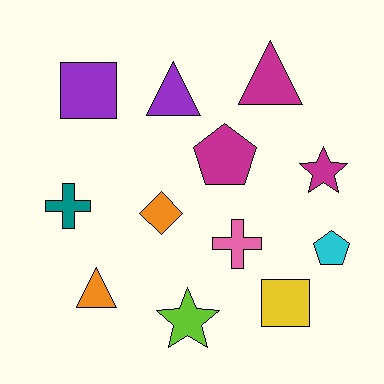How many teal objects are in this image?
There is 1 teal object.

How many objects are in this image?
There are 12 objects.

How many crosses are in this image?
There are 2 crosses.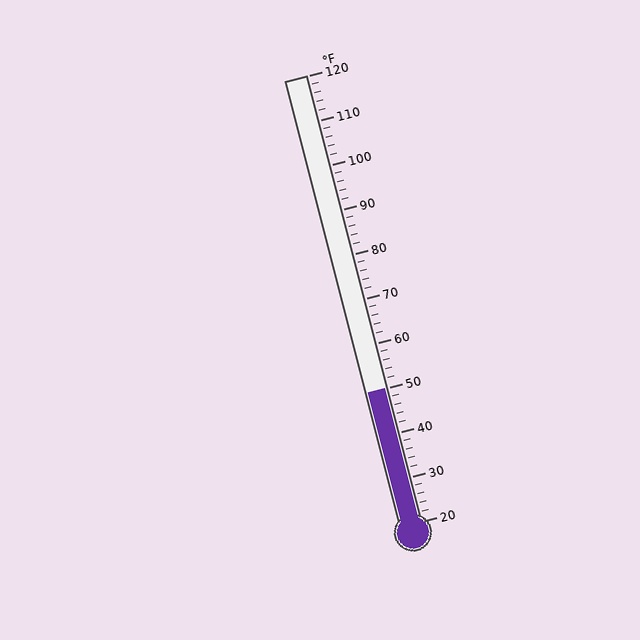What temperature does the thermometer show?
The thermometer shows approximately 50°F.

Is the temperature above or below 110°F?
The temperature is below 110°F.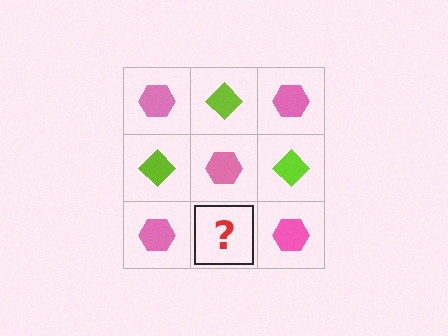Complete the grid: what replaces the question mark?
The question mark should be replaced with a lime diamond.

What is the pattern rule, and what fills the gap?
The rule is that it alternates pink hexagon and lime diamond in a checkerboard pattern. The gap should be filled with a lime diamond.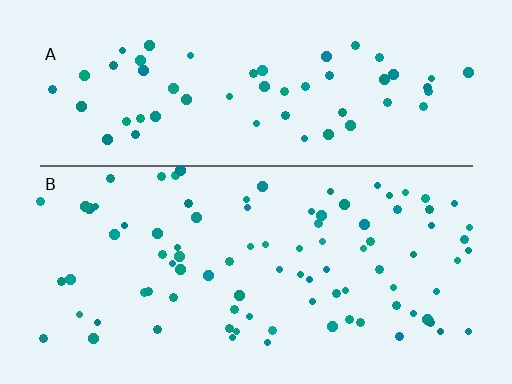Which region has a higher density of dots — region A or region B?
B (the bottom).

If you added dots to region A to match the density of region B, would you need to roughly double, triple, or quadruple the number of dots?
Approximately double.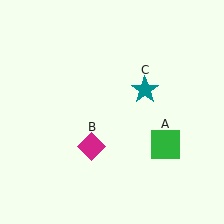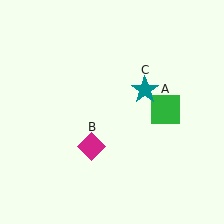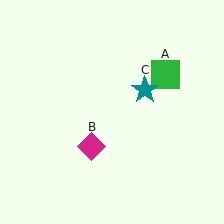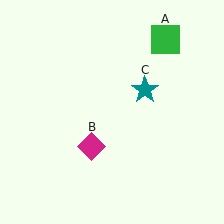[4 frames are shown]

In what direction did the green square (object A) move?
The green square (object A) moved up.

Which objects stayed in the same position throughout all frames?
Magenta diamond (object B) and teal star (object C) remained stationary.